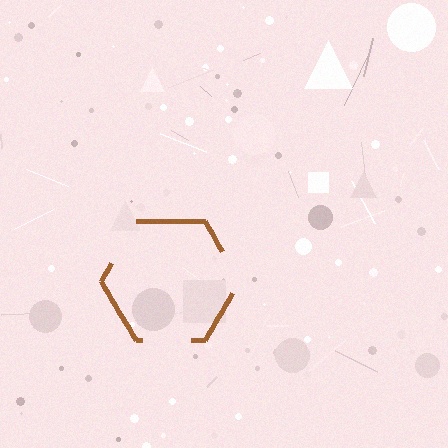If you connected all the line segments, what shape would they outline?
They would outline a hexagon.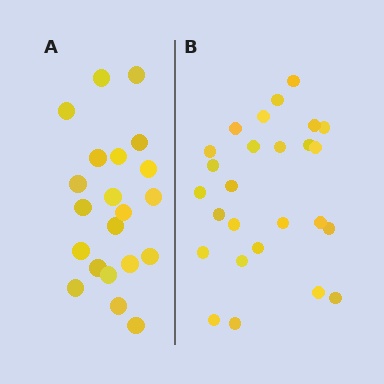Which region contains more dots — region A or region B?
Region B (the right region) has more dots.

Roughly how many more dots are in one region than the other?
Region B has about 5 more dots than region A.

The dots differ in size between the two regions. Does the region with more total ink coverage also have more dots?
No. Region A has more total ink coverage because its dots are larger, but region B actually contains more individual dots. Total area can be misleading — the number of items is what matters here.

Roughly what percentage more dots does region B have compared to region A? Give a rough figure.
About 25% more.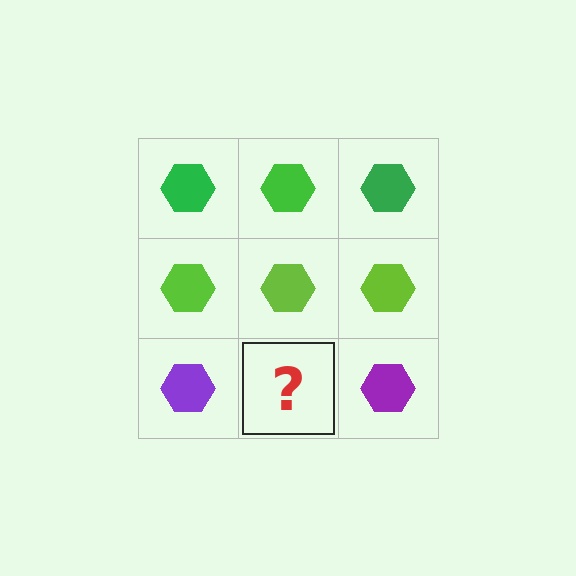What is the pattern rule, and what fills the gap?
The rule is that each row has a consistent color. The gap should be filled with a purple hexagon.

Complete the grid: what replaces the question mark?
The question mark should be replaced with a purple hexagon.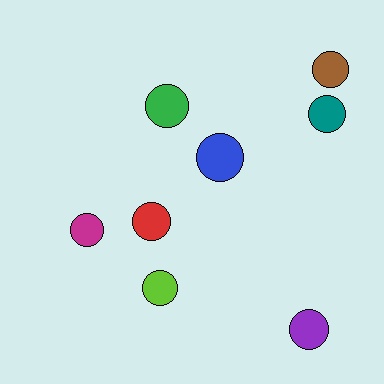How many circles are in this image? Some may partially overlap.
There are 8 circles.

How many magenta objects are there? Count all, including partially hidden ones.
There is 1 magenta object.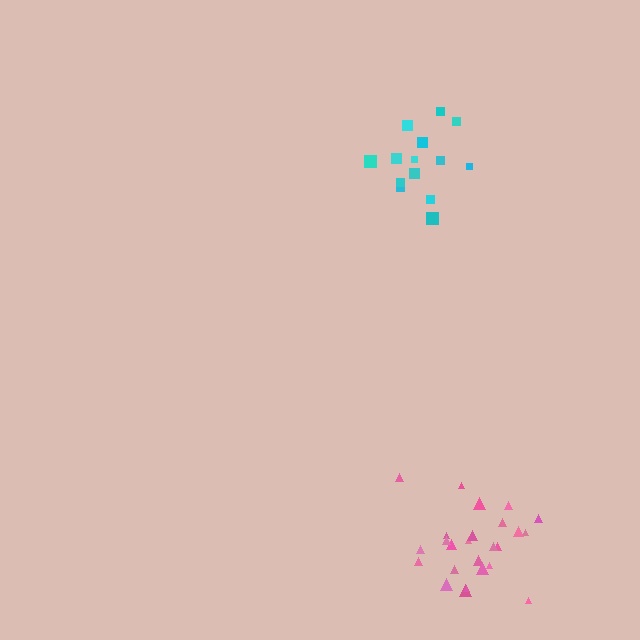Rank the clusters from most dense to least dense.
pink, cyan.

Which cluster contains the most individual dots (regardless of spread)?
Pink (25).